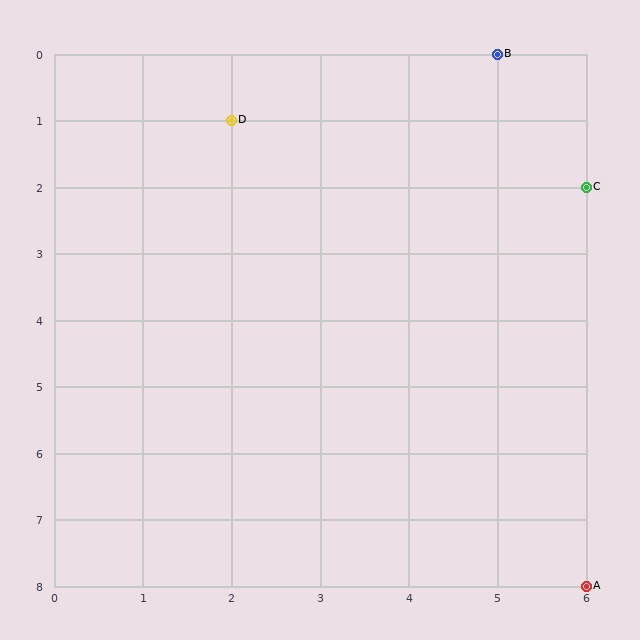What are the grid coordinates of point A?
Point A is at grid coordinates (6, 8).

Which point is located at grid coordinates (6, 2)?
Point C is at (6, 2).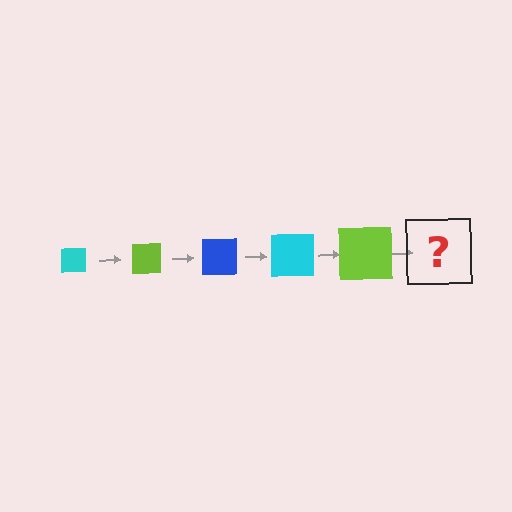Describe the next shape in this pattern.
It should be a blue square, larger than the previous one.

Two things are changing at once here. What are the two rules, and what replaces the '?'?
The two rules are that the square grows larger each step and the color cycles through cyan, lime, and blue. The '?' should be a blue square, larger than the previous one.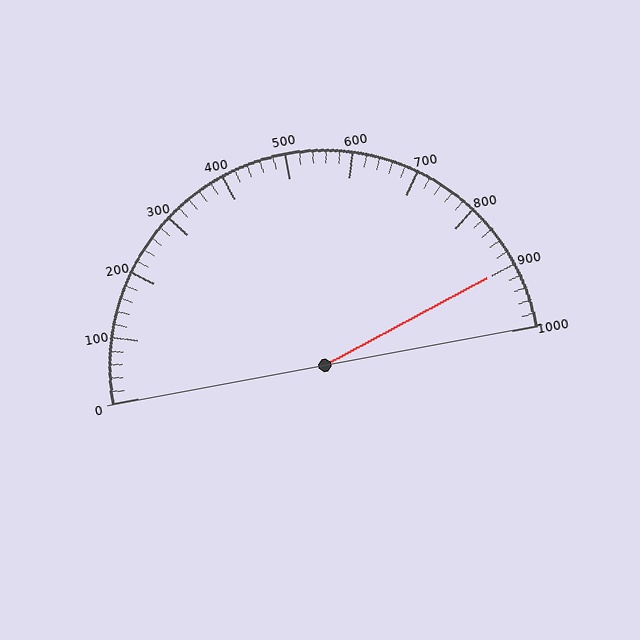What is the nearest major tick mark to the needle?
The nearest major tick mark is 900.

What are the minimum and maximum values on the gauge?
The gauge ranges from 0 to 1000.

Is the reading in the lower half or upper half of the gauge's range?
The reading is in the upper half of the range (0 to 1000).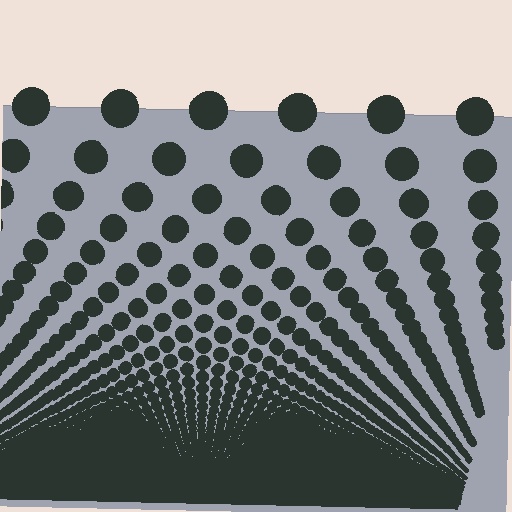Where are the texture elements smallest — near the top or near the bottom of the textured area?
Near the bottom.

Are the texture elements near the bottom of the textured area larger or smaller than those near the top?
Smaller. The gradient is inverted — elements near the bottom are smaller and denser.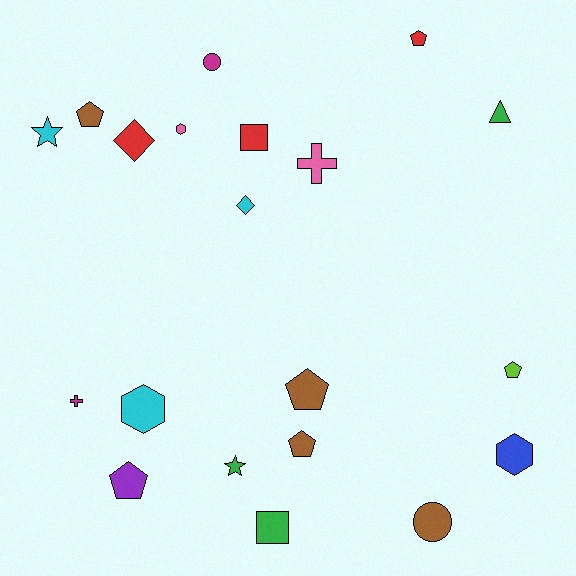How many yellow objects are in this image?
There are no yellow objects.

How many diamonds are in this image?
There are 2 diamonds.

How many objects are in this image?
There are 20 objects.